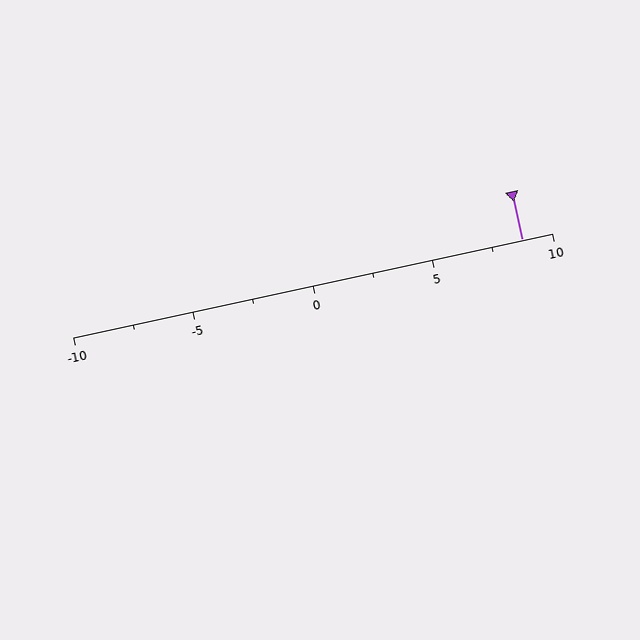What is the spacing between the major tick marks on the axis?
The major ticks are spaced 5 apart.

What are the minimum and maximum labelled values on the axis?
The axis runs from -10 to 10.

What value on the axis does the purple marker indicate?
The marker indicates approximately 8.8.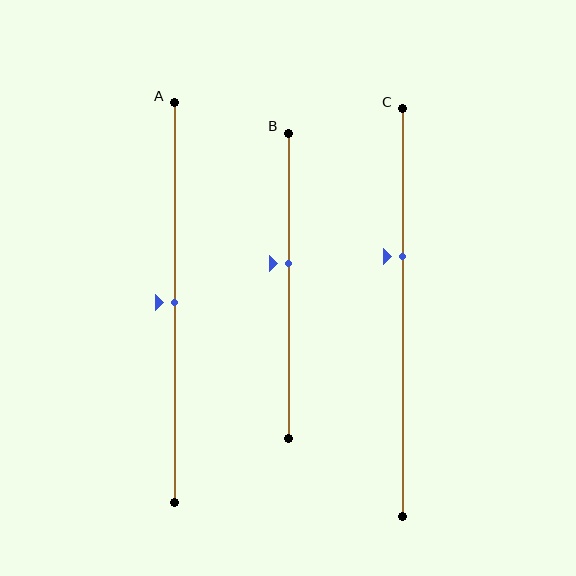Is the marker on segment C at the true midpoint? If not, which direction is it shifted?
No, the marker on segment C is shifted upward by about 14% of the segment length.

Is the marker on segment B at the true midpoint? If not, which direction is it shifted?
No, the marker on segment B is shifted upward by about 7% of the segment length.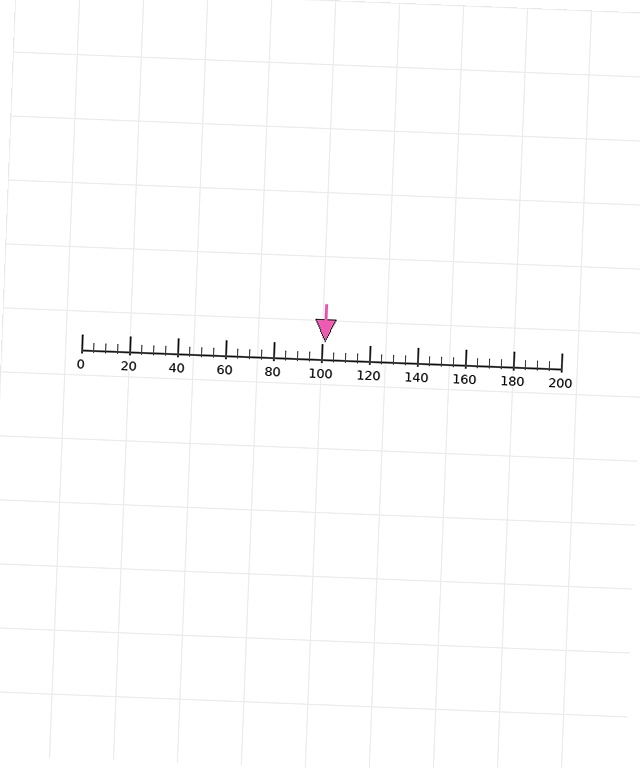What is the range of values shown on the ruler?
The ruler shows values from 0 to 200.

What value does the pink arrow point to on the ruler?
The pink arrow points to approximately 102.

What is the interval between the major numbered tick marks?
The major tick marks are spaced 20 units apart.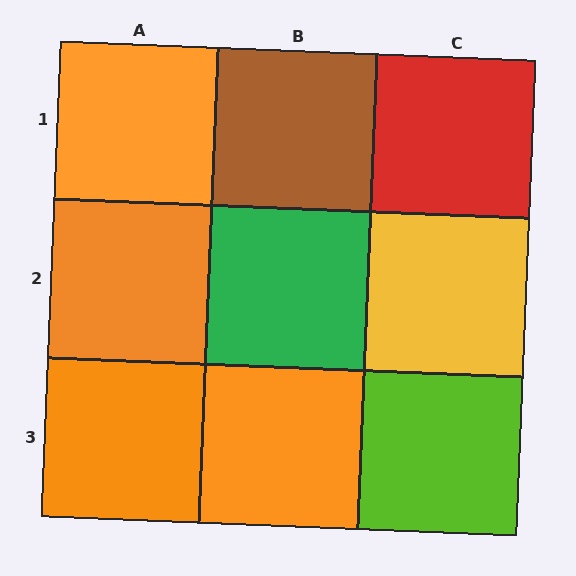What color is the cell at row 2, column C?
Yellow.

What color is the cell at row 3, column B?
Orange.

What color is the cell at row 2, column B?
Green.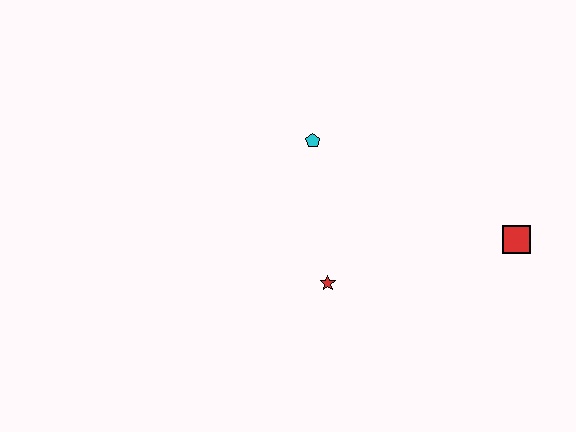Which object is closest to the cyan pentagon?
The red star is closest to the cyan pentagon.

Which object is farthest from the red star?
The red square is farthest from the red star.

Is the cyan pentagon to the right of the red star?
No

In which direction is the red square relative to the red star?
The red square is to the right of the red star.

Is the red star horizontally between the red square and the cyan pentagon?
Yes